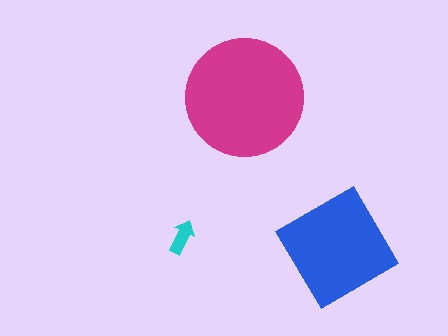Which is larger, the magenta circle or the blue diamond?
The magenta circle.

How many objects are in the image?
There are 3 objects in the image.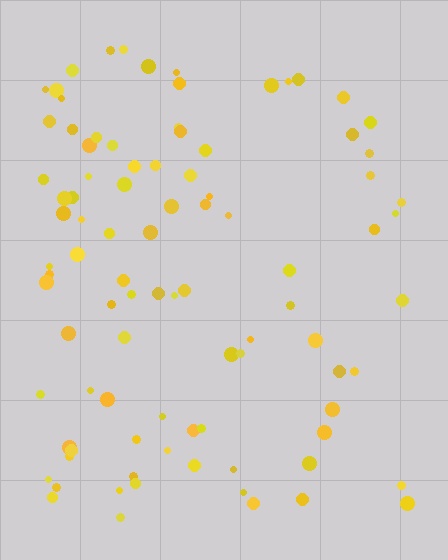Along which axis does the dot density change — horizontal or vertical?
Horizontal.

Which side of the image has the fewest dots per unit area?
The right.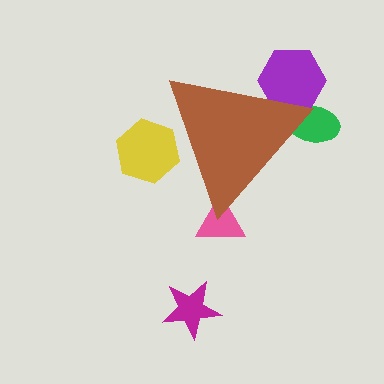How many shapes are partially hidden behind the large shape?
4 shapes are partially hidden.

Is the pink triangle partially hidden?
Yes, the pink triangle is partially hidden behind the brown triangle.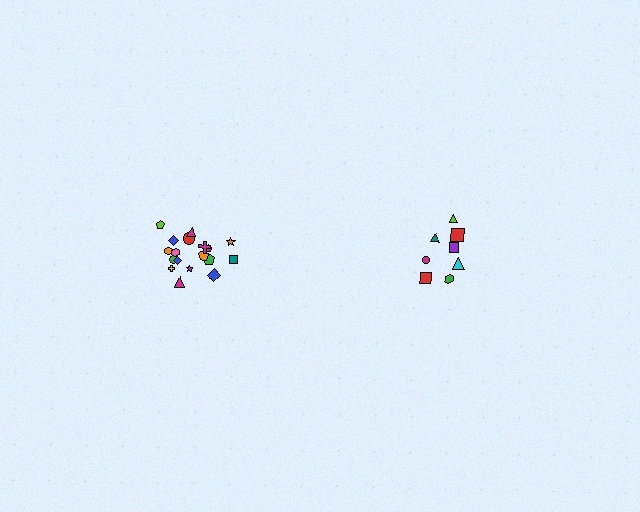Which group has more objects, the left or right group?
The left group.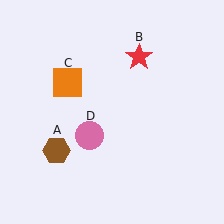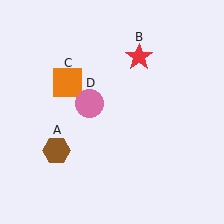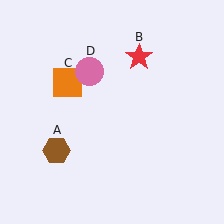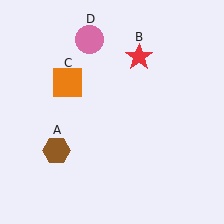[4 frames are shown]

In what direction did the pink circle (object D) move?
The pink circle (object D) moved up.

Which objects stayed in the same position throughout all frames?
Brown hexagon (object A) and red star (object B) and orange square (object C) remained stationary.